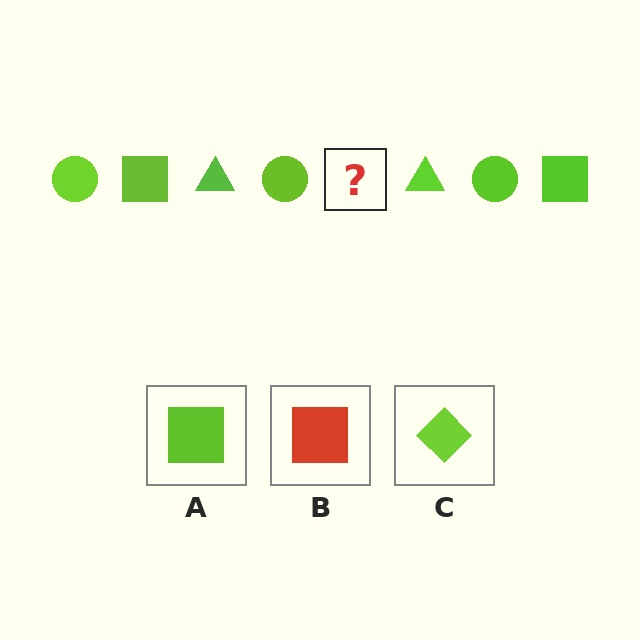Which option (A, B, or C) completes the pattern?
A.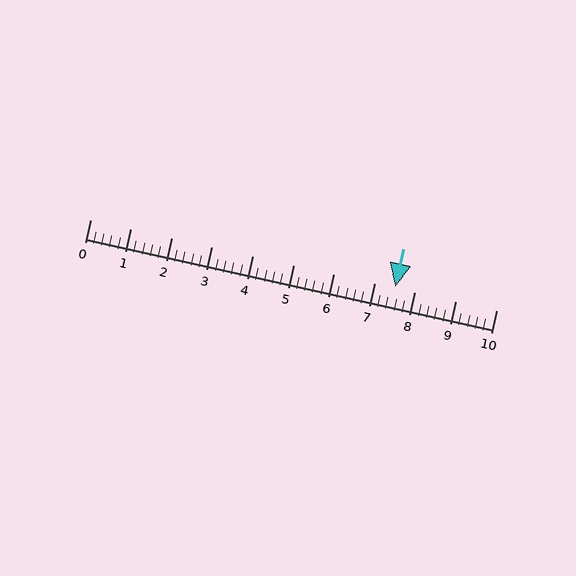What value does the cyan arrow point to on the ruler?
The cyan arrow points to approximately 7.5.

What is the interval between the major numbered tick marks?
The major tick marks are spaced 1 units apart.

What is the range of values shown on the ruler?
The ruler shows values from 0 to 10.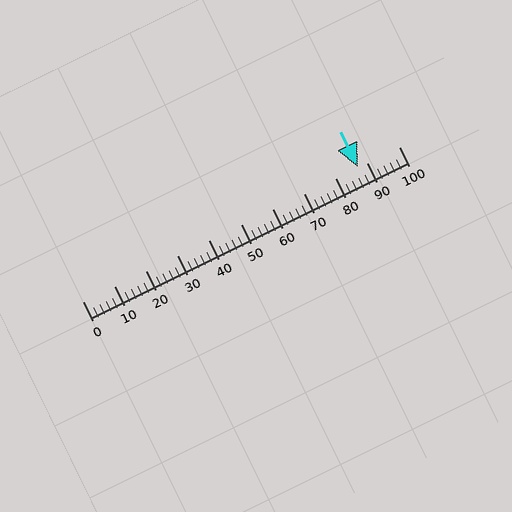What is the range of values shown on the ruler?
The ruler shows values from 0 to 100.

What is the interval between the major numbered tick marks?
The major tick marks are spaced 10 units apart.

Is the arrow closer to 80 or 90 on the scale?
The arrow is closer to 90.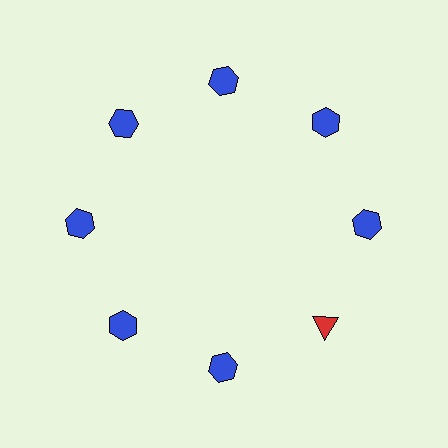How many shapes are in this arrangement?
There are 8 shapes arranged in a ring pattern.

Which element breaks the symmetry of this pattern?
The red triangle at roughly the 4 o'clock position breaks the symmetry. All other shapes are blue hexagons.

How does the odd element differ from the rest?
It differs in both color (red instead of blue) and shape (triangle instead of hexagon).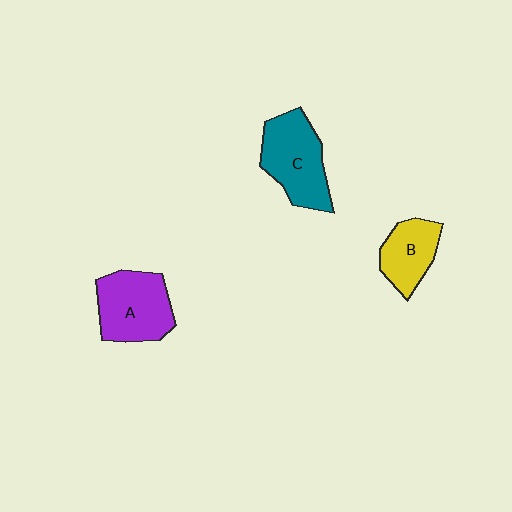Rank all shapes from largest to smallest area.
From largest to smallest: C (teal), A (purple), B (yellow).